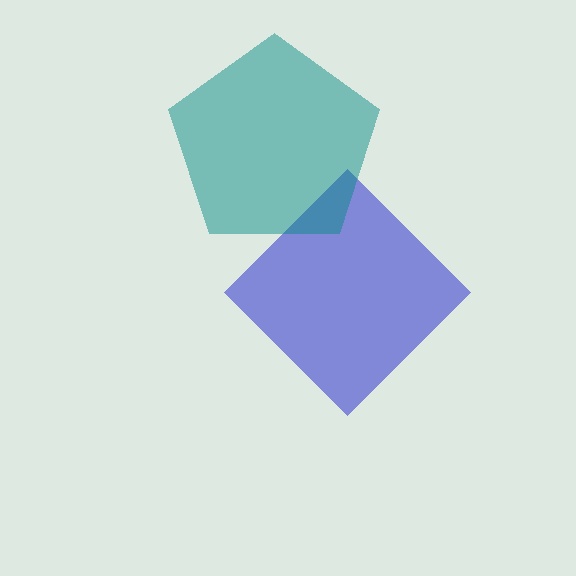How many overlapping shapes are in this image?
There are 2 overlapping shapes in the image.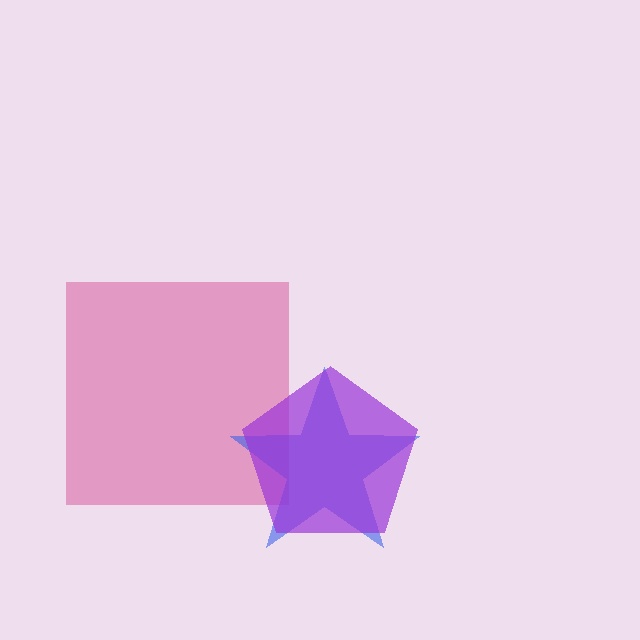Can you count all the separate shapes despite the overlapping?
Yes, there are 3 separate shapes.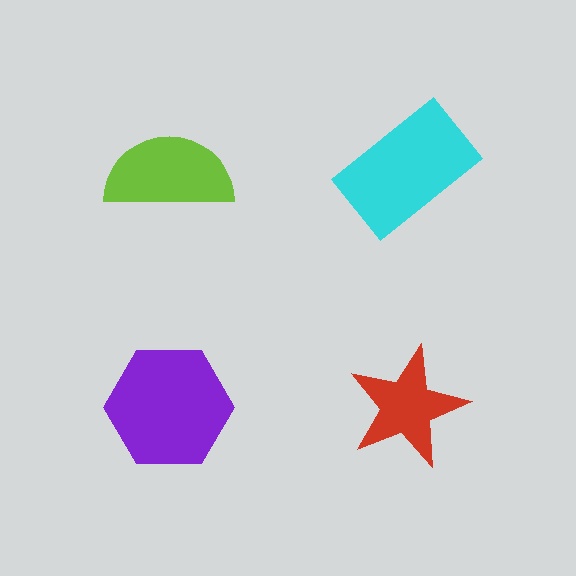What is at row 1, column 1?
A lime semicircle.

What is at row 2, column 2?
A red star.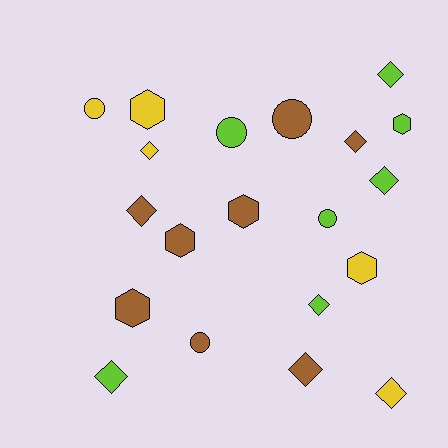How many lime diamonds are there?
There are 4 lime diamonds.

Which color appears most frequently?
Brown, with 8 objects.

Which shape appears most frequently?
Diamond, with 9 objects.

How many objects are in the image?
There are 20 objects.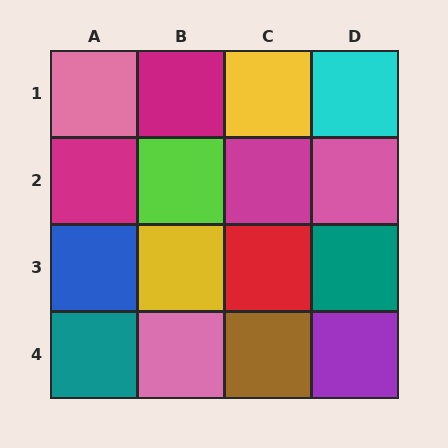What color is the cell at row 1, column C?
Yellow.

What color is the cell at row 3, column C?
Red.